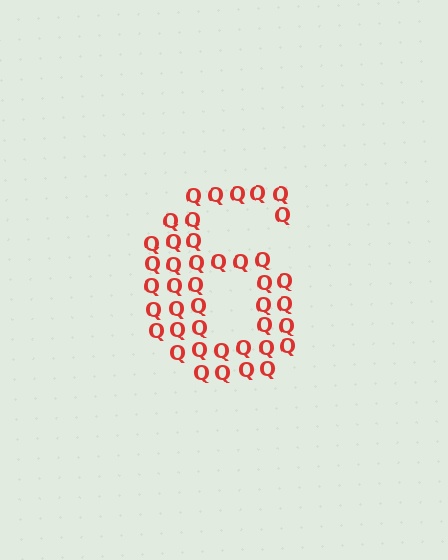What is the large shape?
The large shape is the digit 6.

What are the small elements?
The small elements are letter Q's.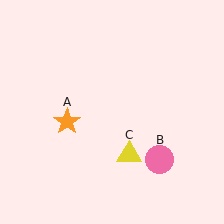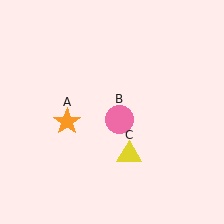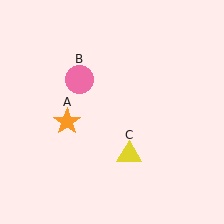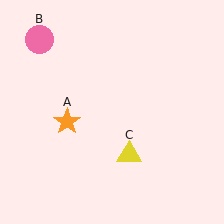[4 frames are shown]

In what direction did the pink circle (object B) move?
The pink circle (object B) moved up and to the left.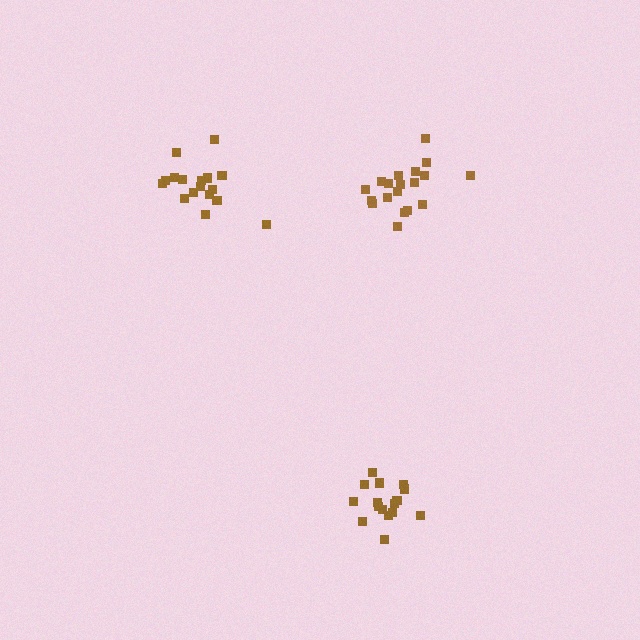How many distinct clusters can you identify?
There are 3 distinct clusters.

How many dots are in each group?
Group 1: 17 dots, Group 2: 19 dots, Group 3: 16 dots (52 total).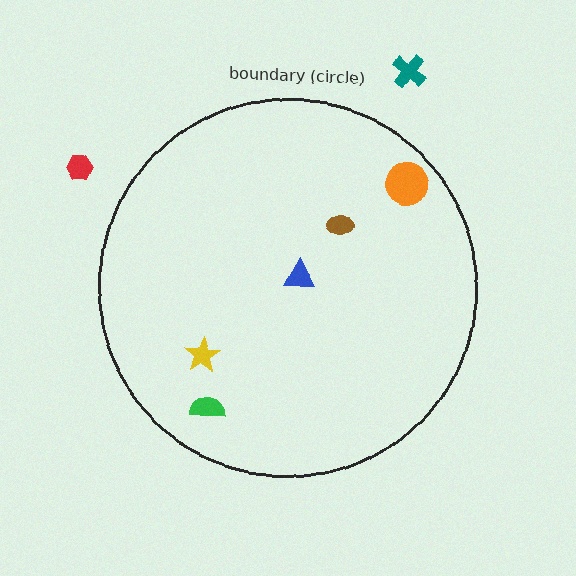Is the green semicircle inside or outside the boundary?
Inside.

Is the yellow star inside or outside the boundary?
Inside.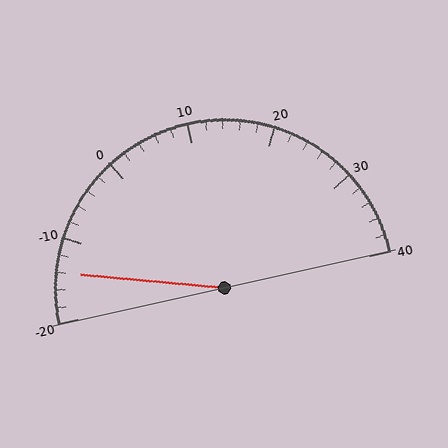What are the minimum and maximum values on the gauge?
The gauge ranges from -20 to 40.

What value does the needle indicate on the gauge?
The needle indicates approximately -14.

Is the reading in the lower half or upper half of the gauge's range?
The reading is in the lower half of the range (-20 to 40).